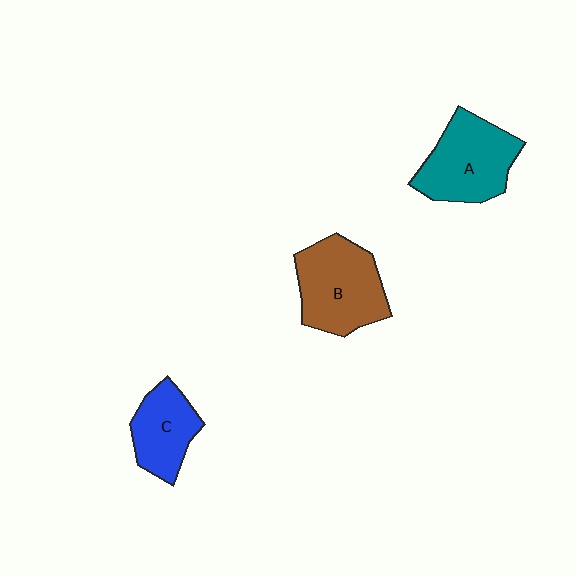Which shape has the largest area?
Shape B (brown).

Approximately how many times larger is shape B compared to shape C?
Approximately 1.5 times.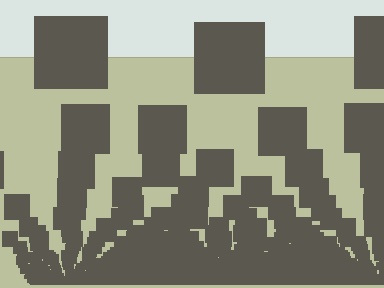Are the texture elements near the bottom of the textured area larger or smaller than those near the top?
Smaller. The gradient is inverted — elements near the bottom are smaller and denser.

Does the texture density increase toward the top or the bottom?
Density increases toward the bottom.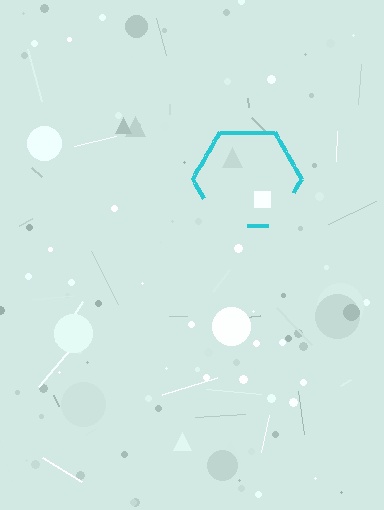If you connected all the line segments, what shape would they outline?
They would outline a hexagon.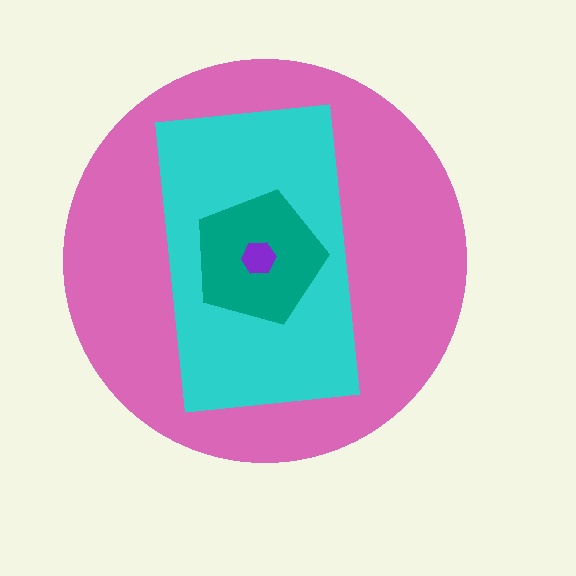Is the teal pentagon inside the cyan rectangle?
Yes.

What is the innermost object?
The purple hexagon.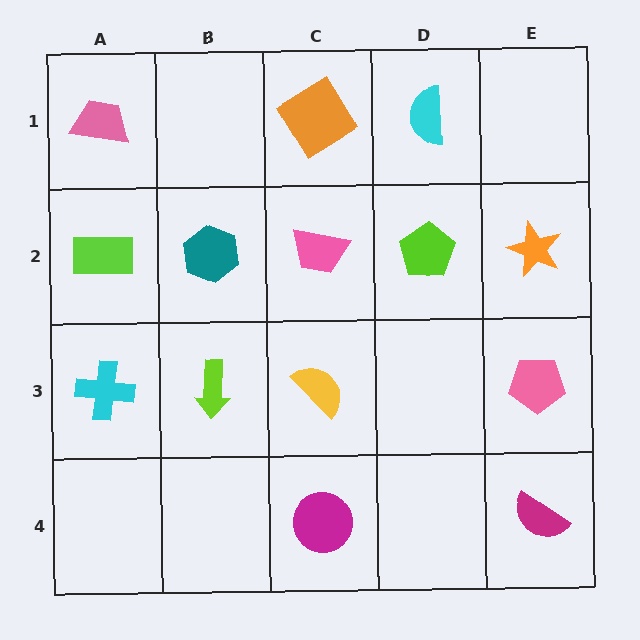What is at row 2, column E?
An orange star.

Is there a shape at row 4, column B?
No, that cell is empty.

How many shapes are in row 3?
4 shapes.